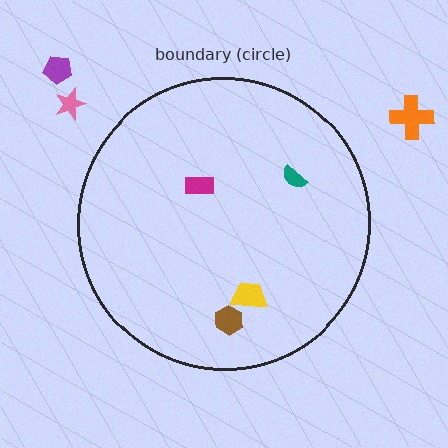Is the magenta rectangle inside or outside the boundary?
Inside.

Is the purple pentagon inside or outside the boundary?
Outside.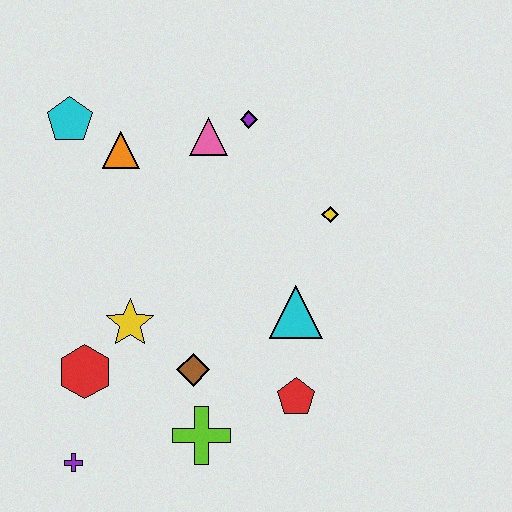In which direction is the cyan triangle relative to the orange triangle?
The cyan triangle is to the right of the orange triangle.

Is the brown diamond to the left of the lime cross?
Yes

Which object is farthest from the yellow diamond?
The purple cross is farthest from the yellow diamond.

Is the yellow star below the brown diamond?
No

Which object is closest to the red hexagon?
The yellow star is closest to the red hexagon.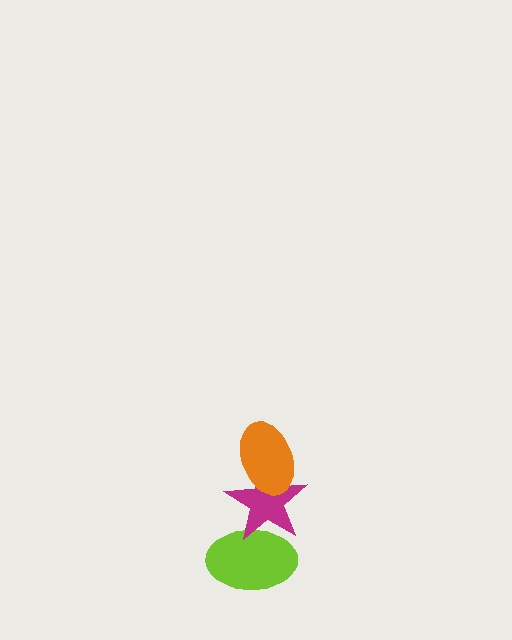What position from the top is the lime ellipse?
The lime ellipse is 3rd from the top.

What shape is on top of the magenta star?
The orange ellipse is on top of the magenta star.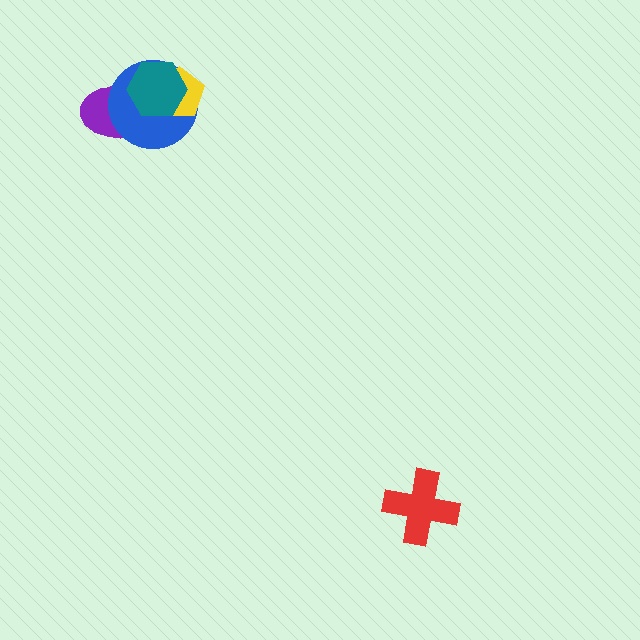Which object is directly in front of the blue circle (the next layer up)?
The yellow pentagon is directly in front of the blue circle.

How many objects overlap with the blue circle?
3 objects overlap with the blue circle.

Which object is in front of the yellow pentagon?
The teal hexagon is in front of the yellow pentagon.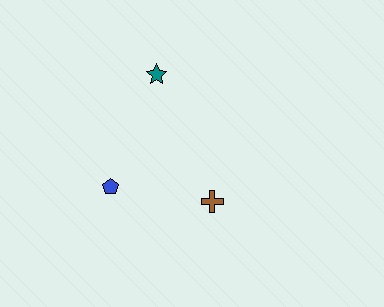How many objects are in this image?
There are 3 objects.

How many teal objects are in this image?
There is 1 teal object.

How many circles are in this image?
There are no circles.